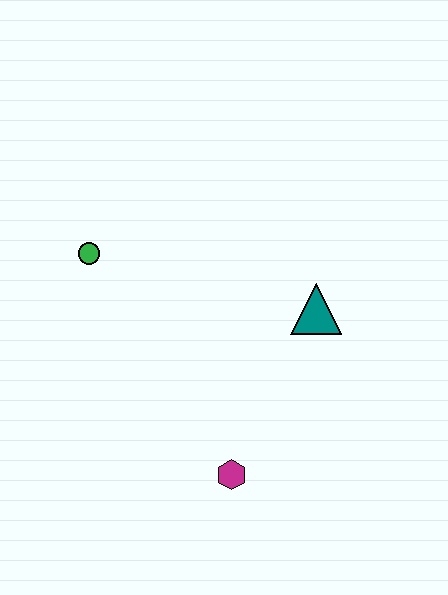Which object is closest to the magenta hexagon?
The teal triangle is closest to the magenta hexagon.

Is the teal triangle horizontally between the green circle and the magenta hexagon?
No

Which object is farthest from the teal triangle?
The green circle is farthest from the teal triangle.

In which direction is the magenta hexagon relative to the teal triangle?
The magenta hexagon is below the teal triangle.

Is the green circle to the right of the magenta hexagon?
No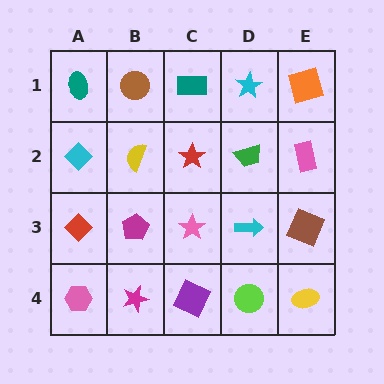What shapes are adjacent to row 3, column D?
A green trapezoid (row 2, column D), a lime circle (row 4, column D), a pink star (row 3, column C), a brown square (row 3, column E).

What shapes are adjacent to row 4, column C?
A pink star (row 3, column C), a magenta star (row 4, column B), a lime circle (row 4, column D).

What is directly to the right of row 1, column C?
A cyan star.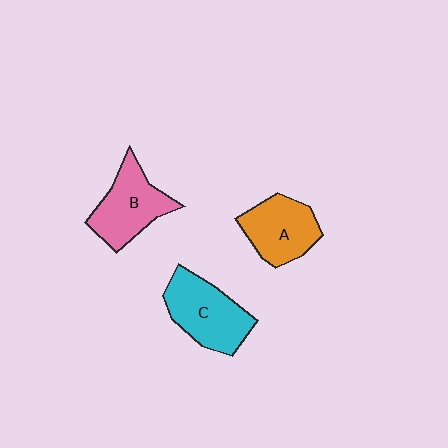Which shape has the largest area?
Shape C (cyan).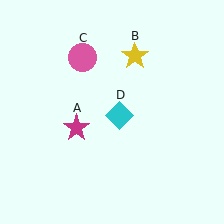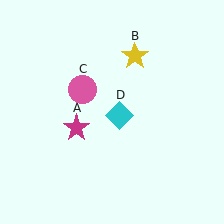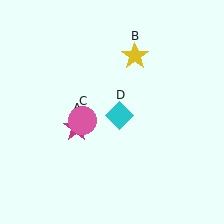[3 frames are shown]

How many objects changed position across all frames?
1 object changed position: pink circle (object C).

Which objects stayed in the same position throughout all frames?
Magenta star (object A) and yellow star (object B) and cyan diamond (object D) remained stationary.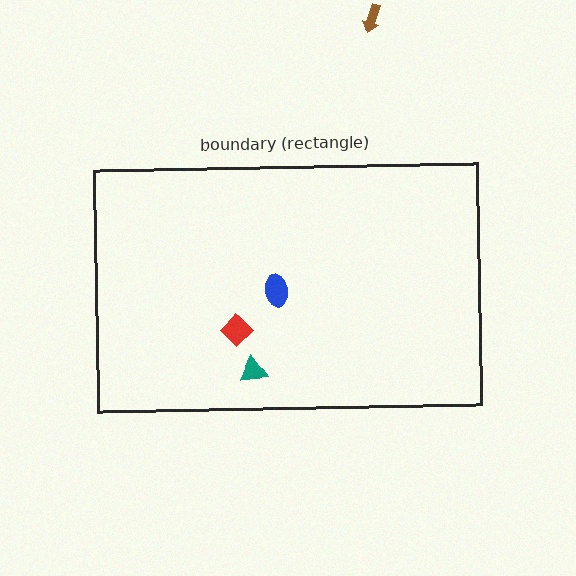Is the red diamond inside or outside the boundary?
Inside.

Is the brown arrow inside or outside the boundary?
Outside.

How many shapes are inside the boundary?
3 inside, 1 outside.